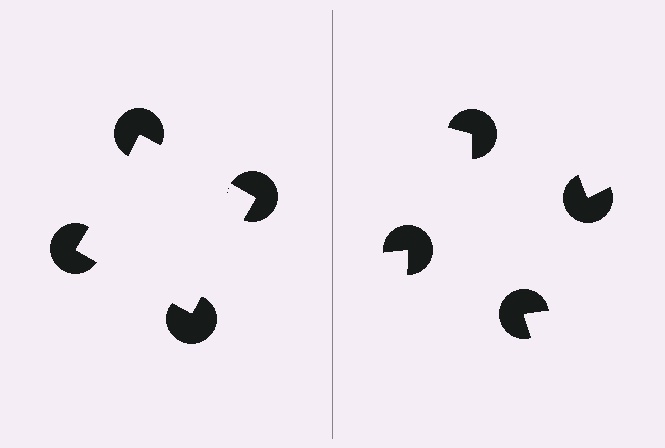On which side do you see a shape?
An illusory square appears on the left side. On the right side the wedge cuts are rotated, so no coherent shape forms.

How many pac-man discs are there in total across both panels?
8 — 4 on each side.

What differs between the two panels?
The pac-man discs are positioned identically on both sides; only the wedge orientations differ. On the left they align to a square; on the right they are misaligned.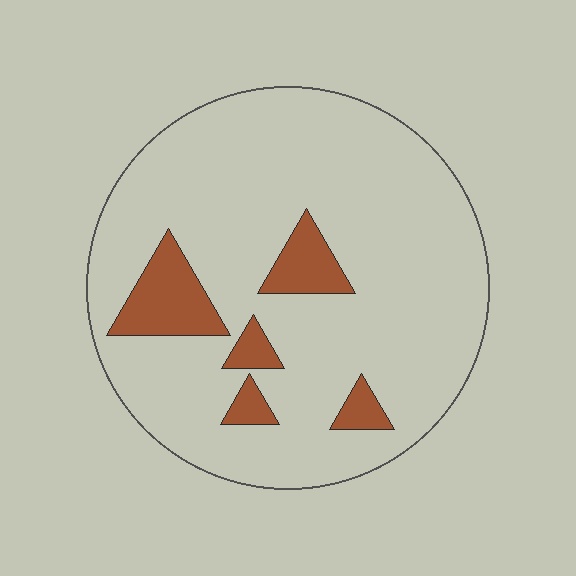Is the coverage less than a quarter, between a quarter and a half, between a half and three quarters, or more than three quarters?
Less than a quarter.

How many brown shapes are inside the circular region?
5.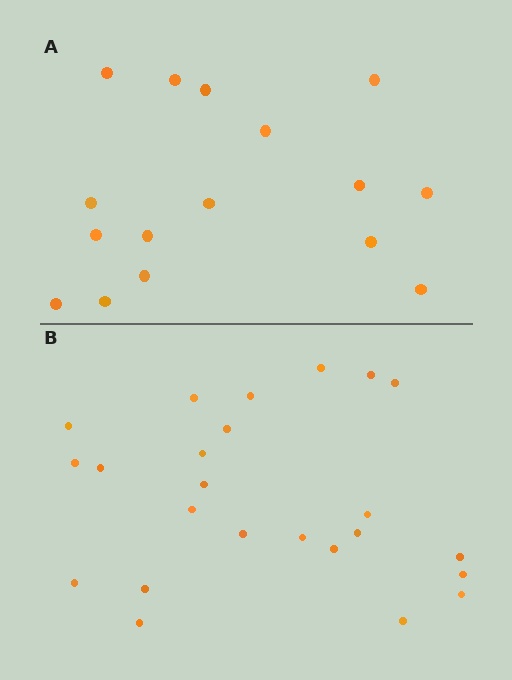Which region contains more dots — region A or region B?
Region B (the bottom region) has more dots.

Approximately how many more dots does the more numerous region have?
Region B has roughly 8 or so more dots than region A.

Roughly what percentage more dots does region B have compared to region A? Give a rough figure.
About 50% more.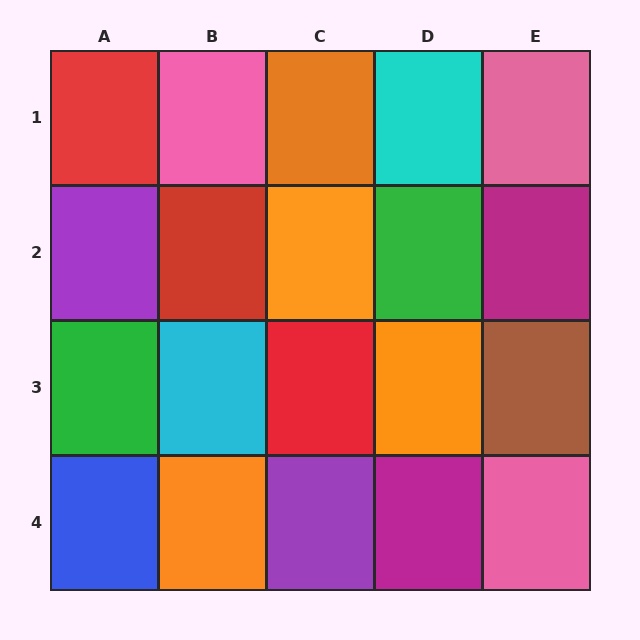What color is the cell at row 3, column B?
Cyan.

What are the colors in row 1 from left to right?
Red, pink, orange, cyan, pink.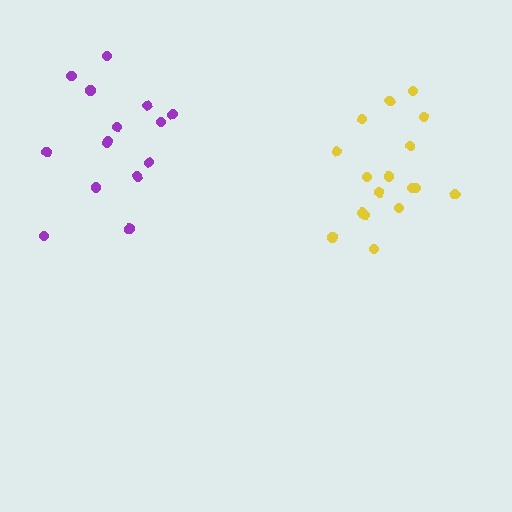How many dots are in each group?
Group 1: 15 dots, Group 2: 17 dots (32 total).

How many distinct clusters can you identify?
There are 2 distinct clusters.